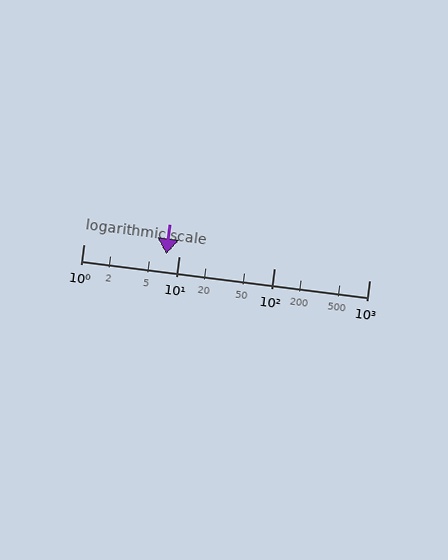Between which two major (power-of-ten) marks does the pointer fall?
The pointer is between 1 and 10.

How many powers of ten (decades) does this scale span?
The scale spans 3 decades, from 1 to 1000.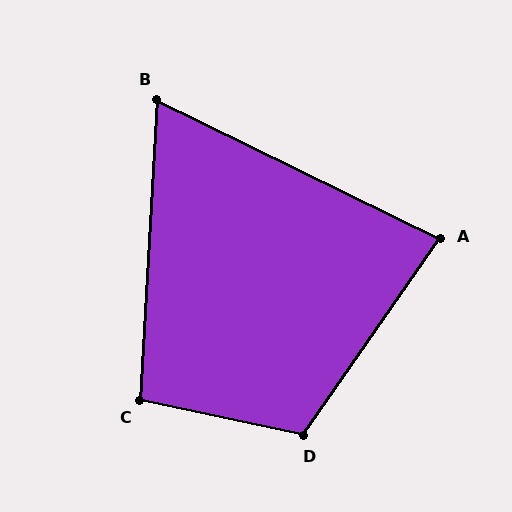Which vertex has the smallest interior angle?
B, at approximately 67 degrees.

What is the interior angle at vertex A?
Approximately 81 degrees (acute).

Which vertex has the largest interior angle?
D, at approximately 113 degrees.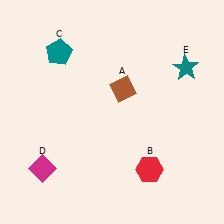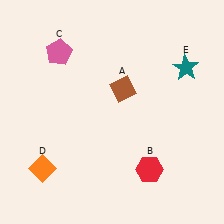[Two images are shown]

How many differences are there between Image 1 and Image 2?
There are 2 differences between the two images.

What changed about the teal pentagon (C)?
In Image 1, C is teal. In Image 2, it changed to pink.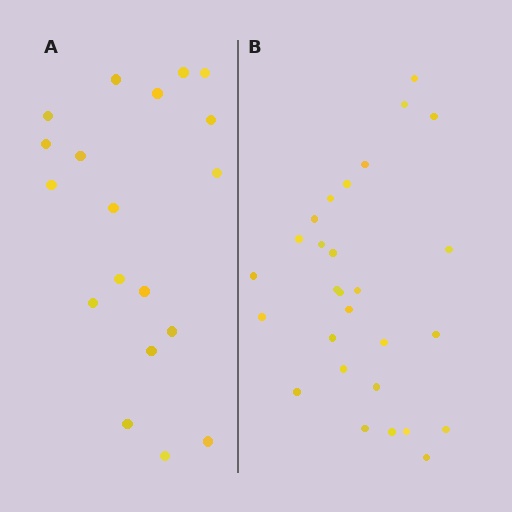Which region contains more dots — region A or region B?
Region B (the right region) has more dots.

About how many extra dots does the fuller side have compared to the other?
Region B has roughly 8 or so more dots than region A.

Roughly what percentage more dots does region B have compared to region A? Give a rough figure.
About 45% more.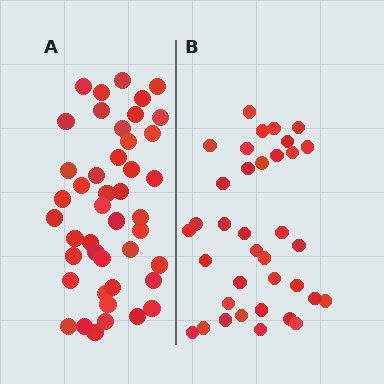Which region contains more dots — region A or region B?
Region A (the left region) has more dots.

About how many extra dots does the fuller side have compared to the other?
Region A has roughly 8 or so more dots than region B.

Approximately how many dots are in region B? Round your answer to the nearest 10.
About 40 dots. (The exact count is 36, which rounds to 40.)